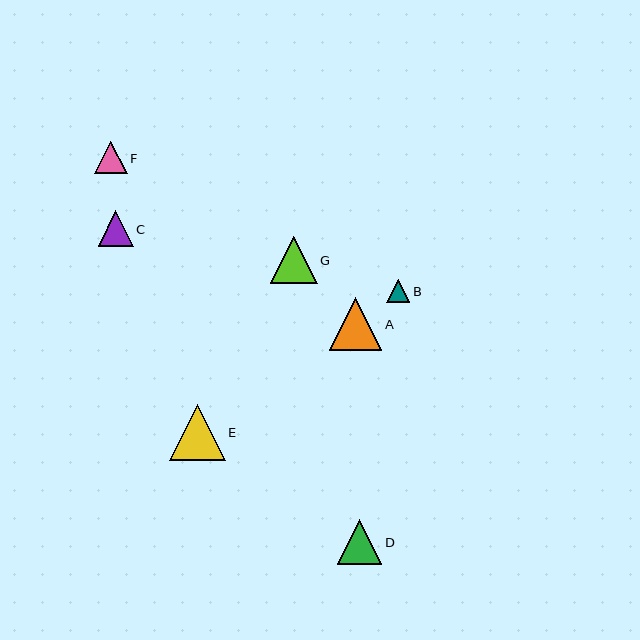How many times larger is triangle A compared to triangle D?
Triangle A is approximately 1.2 times the size of triangle D.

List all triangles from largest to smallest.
From largest to smallest: E, A, G, D, C, F, B.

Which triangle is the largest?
Triangle E is the largest with a size of approximately 56 pixels.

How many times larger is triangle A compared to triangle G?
Triangle A is approximately 1.1 times the size of triangle G.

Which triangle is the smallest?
Triangle B is the smallest with a size of approximately 23 pixels.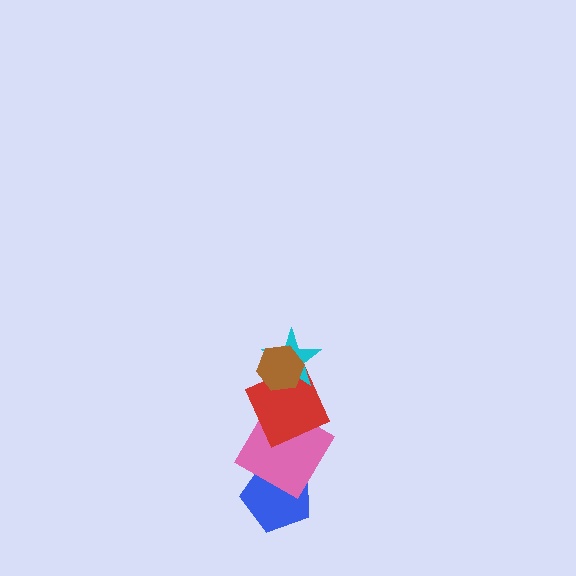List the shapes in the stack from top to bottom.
From top to bottom: the brown hexagon, the cyan star, the red square, the pink diamond, the blue pentagon.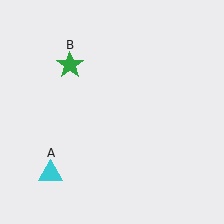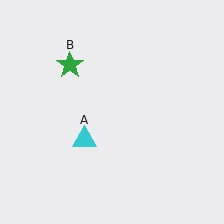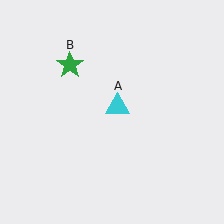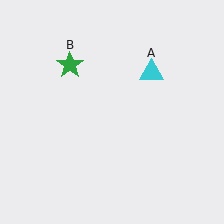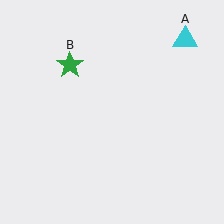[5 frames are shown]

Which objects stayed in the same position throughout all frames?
Green star (object B) remained stationary.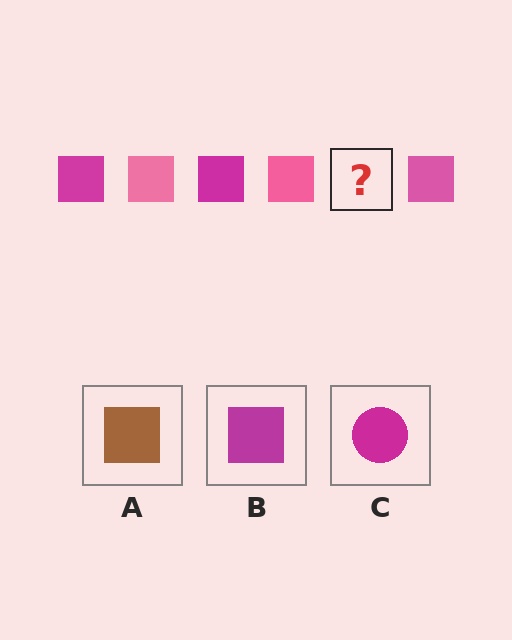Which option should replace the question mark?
Option B.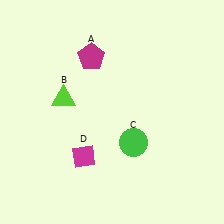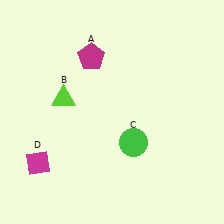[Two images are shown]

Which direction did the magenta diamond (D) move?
The magenta diamond (D) moved left.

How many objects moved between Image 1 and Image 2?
1 object moved between the two images.